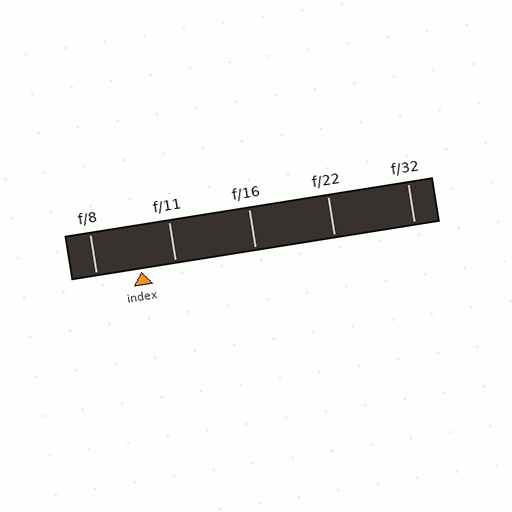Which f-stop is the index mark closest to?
The index mark is closest to f/11.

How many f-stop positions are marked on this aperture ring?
There are 5 f-stop positions marked.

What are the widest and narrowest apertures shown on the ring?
The widest aperture shown is f/8 and the narrowest is f/32.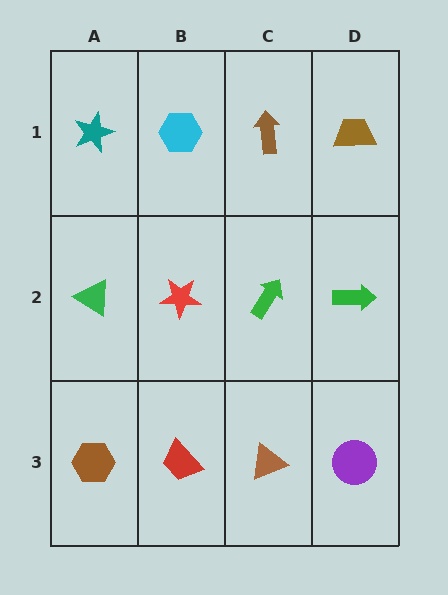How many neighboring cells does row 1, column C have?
3.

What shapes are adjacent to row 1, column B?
A red star (row 2, column B), a teal star (row 1, column A), a brown arrow (row 1, column C).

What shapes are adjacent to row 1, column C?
A green arrow (row 2, column C), a cyan hexagon (row 1, column B), a brown trapezoid (row 1, column D).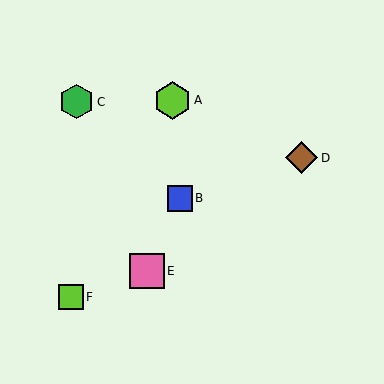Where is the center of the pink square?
The center of the pink square is at (147, 271).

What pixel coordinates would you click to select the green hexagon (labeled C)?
Click at (77, 102) to select the green hexagon C.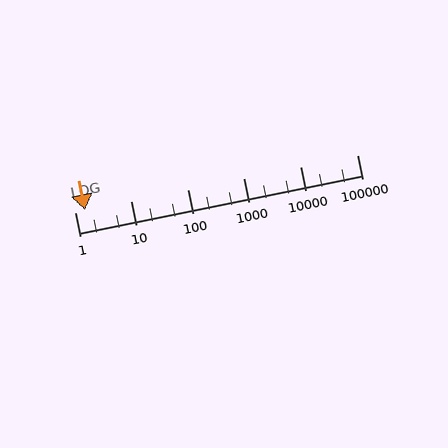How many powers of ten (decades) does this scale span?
The scale spans 5 decades, from 1 to 100000.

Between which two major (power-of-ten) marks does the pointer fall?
The pointer is between 1 and 10.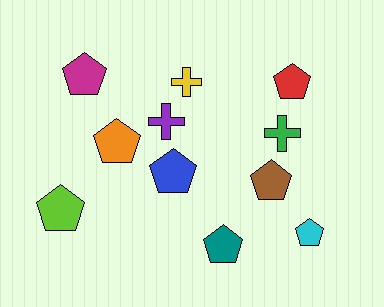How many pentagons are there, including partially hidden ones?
There are 8 pentagons.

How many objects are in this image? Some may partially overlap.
There are 11 objects.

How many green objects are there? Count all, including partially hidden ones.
There is 1 green object.